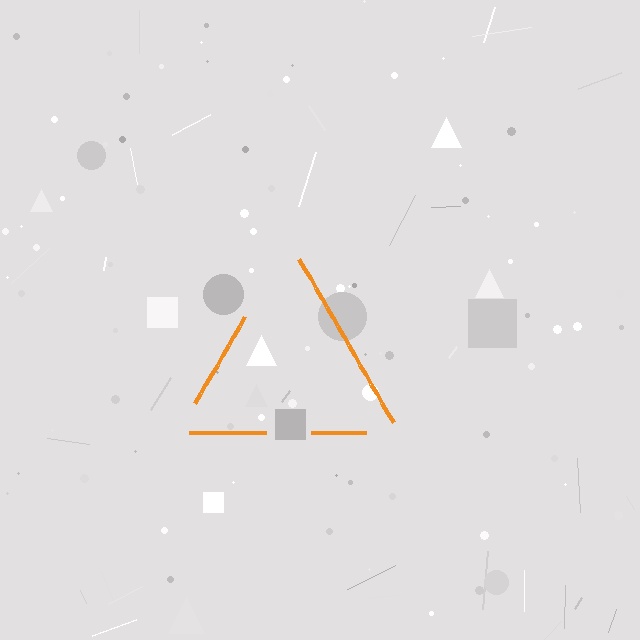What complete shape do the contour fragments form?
The contour fragments form a triangle.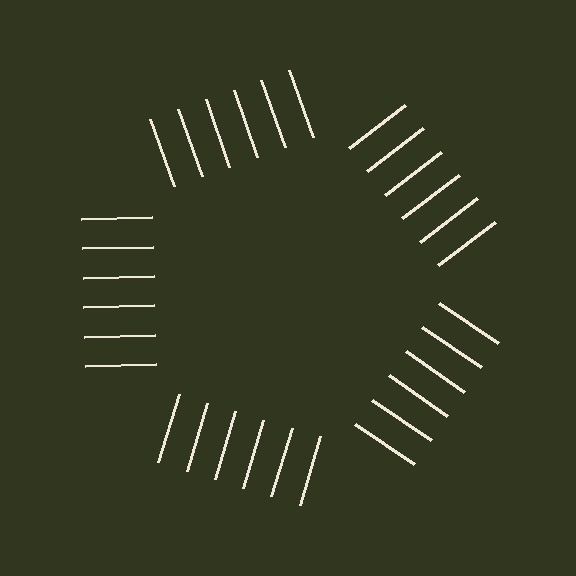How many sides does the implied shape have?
5 sides — the line-ends trace a pentagon.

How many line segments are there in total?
30 — 6 along each of the 5 edges.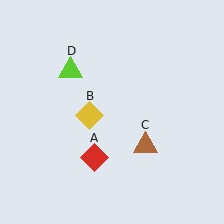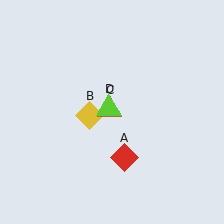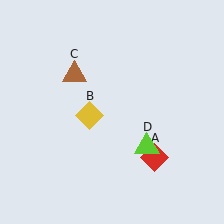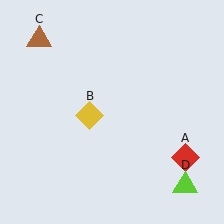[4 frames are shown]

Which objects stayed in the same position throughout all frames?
Yellow diamond (object B) remained stationary.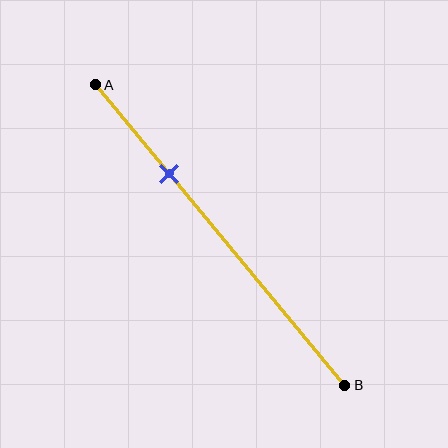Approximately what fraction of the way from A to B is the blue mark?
The blue mark is approximately 30% of the way from A to B.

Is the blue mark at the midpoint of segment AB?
No, the mark is at about 30% from A, not at the 50% midpoint.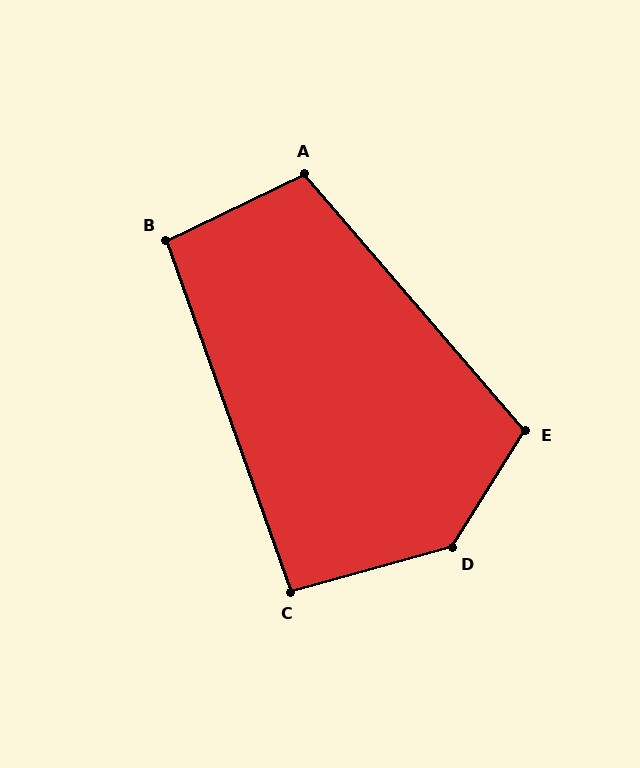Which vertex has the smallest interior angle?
C, at approximately 94 degrees.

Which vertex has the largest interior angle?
D, at approximately 137 degrees.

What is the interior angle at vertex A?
Approximately 105 degrees (obtuse).